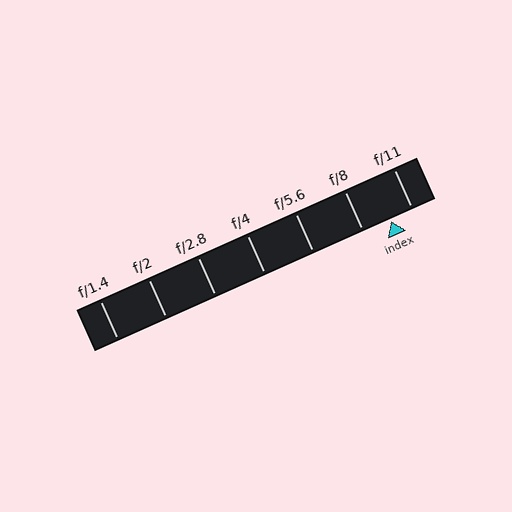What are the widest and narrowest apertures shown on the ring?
The widest aperture shown is f/1.4 and the narrowest is f/11.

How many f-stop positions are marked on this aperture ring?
There are 7 f-stop positions marked.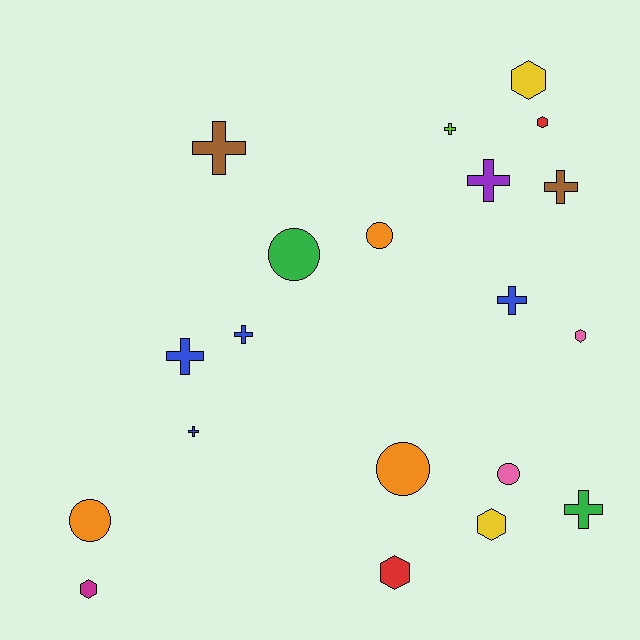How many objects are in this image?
There are 20 objects.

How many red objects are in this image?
There are 2 red objects.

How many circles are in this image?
There are 5 circles.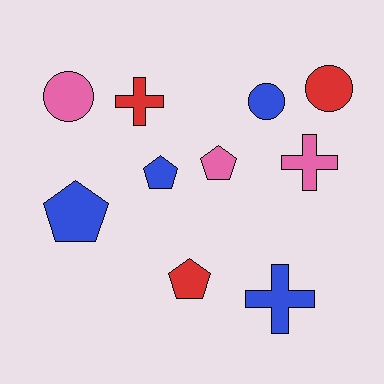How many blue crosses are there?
There is 1 blue cross.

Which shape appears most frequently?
Pentagon, with 4 objects.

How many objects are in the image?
There are 10 objects.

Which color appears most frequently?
Blue, with 4 objects.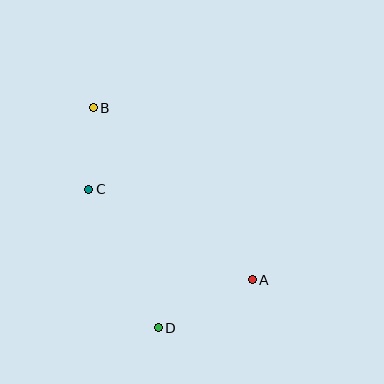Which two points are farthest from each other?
Points A and B are farthest from each other.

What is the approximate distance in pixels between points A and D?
The distance between A and D is approximately 106 pixels.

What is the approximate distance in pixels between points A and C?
The distance between A and C is approximately 187 pixels.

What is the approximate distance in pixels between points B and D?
The distance between B and D is approximately 229 pixels.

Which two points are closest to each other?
Points B and C are closest to each other.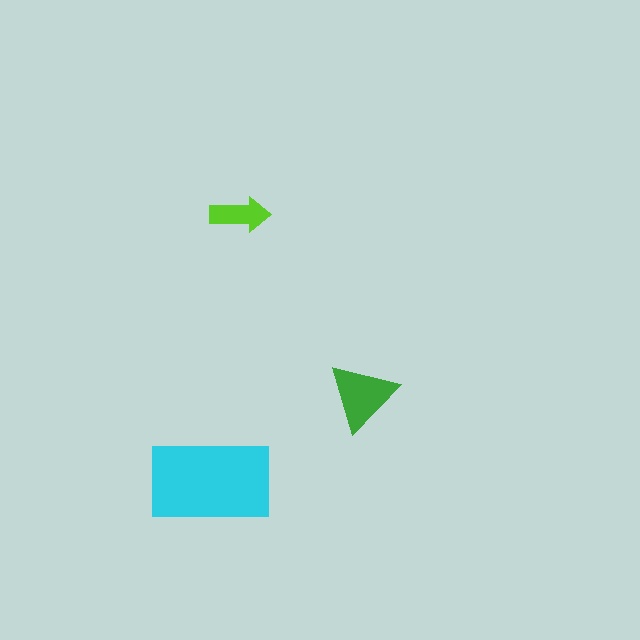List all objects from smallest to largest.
The lime arrow, the green triangle, the cyan rectangle.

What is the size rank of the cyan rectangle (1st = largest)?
1st.